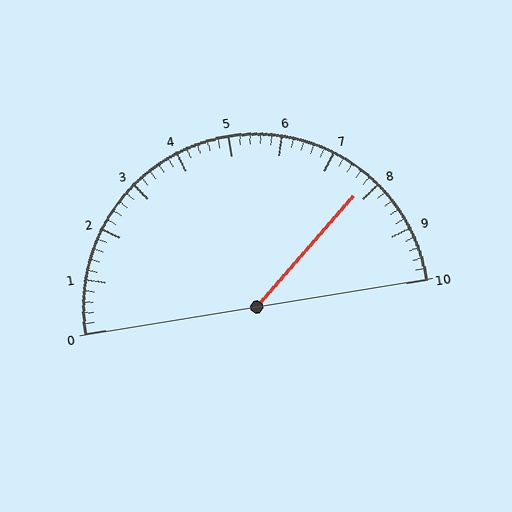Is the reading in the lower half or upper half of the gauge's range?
The reading is in the upper half of the range (0 to 10).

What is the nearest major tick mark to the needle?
The nearest major tick mark is 8.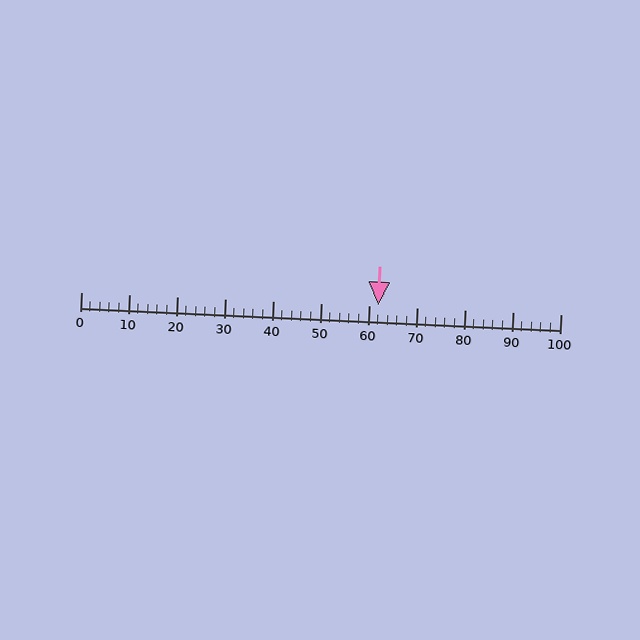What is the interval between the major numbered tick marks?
The major tick marks are spaced 10 units apart.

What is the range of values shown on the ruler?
The ruler shows values from 0 to 100.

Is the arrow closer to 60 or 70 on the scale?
The arrow is closer to 60.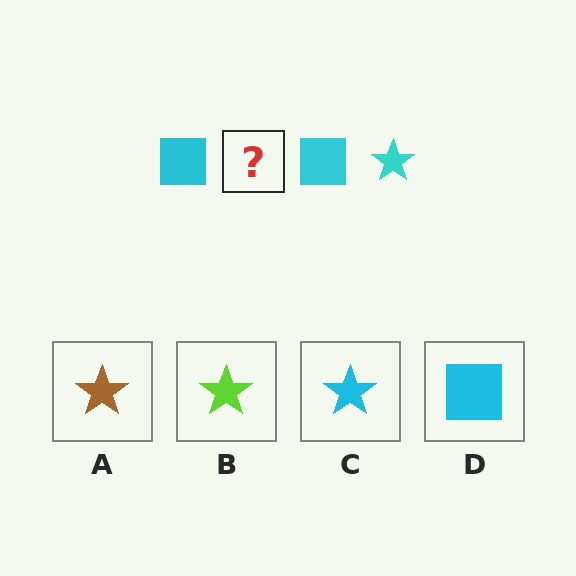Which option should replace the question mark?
Option C.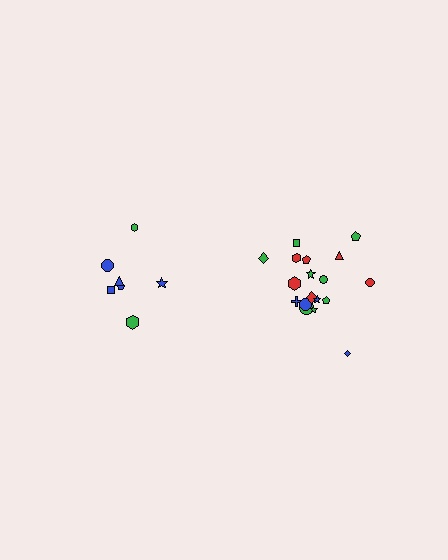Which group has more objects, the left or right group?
The right group.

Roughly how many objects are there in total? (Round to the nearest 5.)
Roughly 25 objects in total.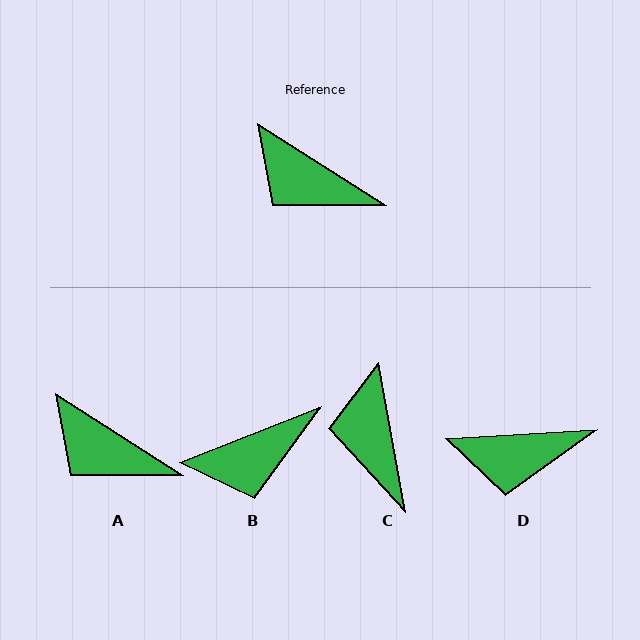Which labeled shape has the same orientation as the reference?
A.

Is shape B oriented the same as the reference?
No, it is off by about 54 degrees.